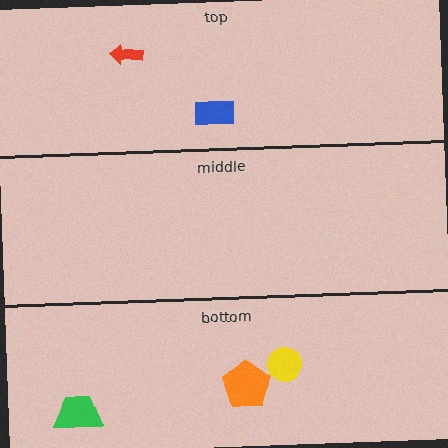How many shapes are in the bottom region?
3.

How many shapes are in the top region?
2.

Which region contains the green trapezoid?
The bottom region.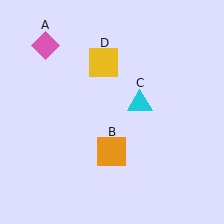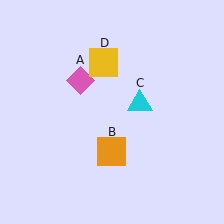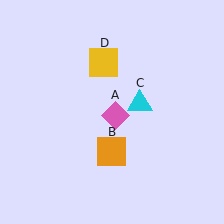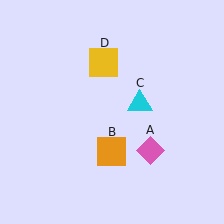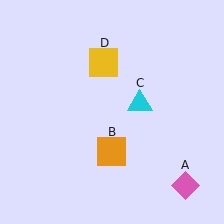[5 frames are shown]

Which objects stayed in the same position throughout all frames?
Orange square (object B) and cyan triangle (object C) and yellow square (object D) remained stationary.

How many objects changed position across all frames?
1 object changed position: pink diamond (object A).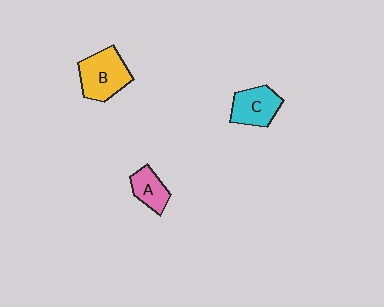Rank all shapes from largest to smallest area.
From largest to smallest: B (yellow), C (cyan), A (pink).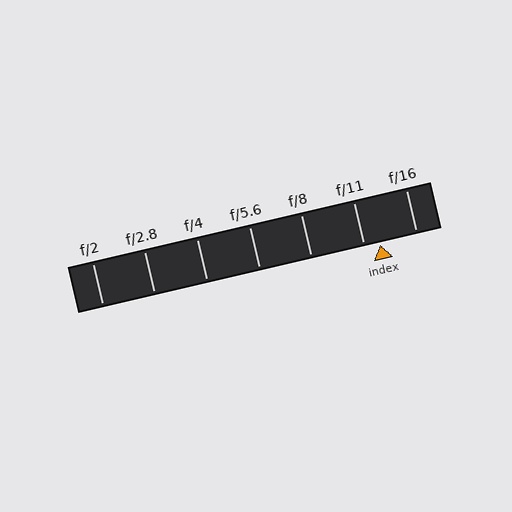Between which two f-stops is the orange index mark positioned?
The index mark is between f/11 and f/16.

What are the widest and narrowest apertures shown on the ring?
The widest aperture shown is f/2 and the narrowest is f/16.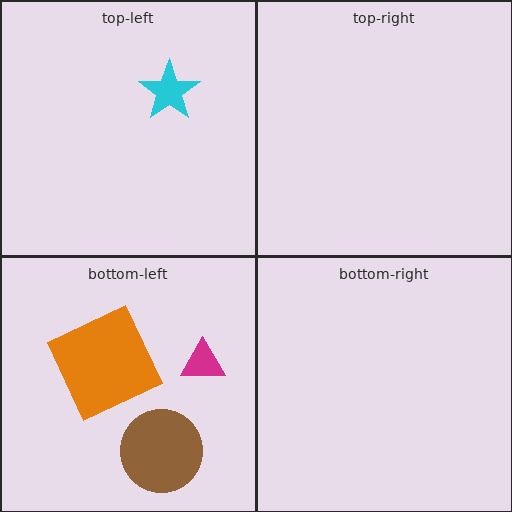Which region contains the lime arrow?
The bottom-left region.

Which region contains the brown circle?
The bottom-left region.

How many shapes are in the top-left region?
1.